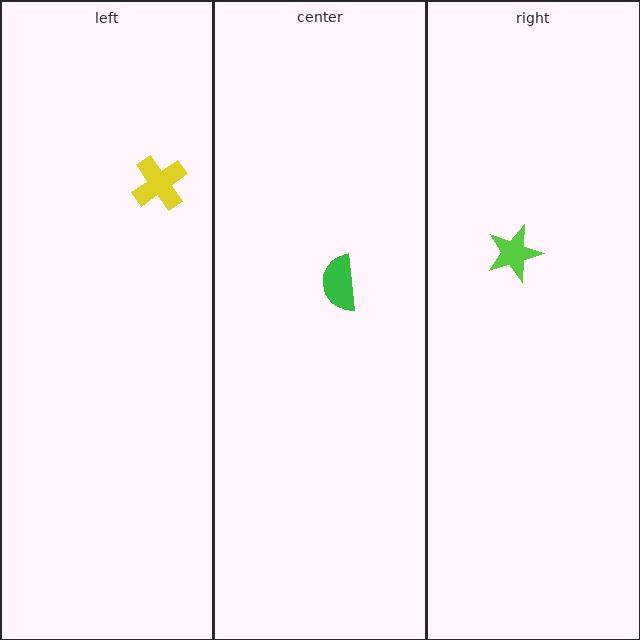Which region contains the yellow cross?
The left region.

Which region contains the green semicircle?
The center region.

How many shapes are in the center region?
1.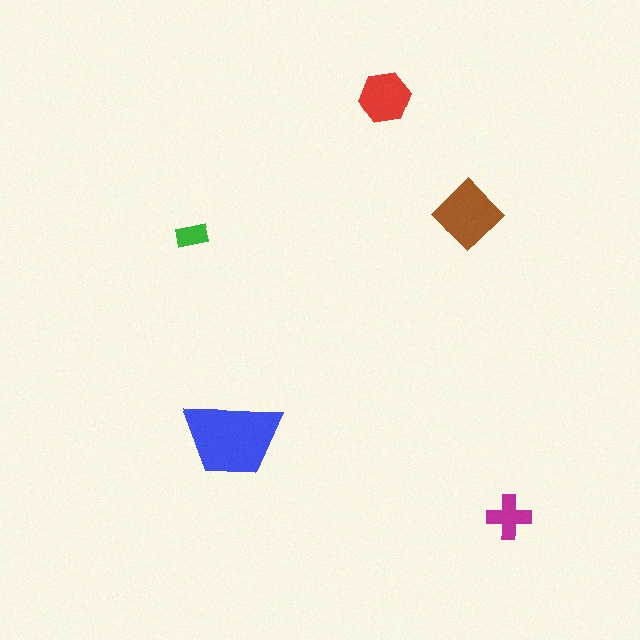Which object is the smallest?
The green rectangle.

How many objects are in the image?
There are 5 objects in the image.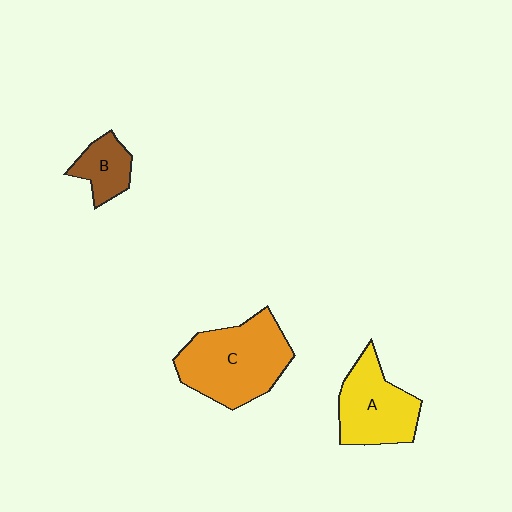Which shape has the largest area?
Shape C (orange).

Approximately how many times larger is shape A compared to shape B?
Approximately 2.0 times.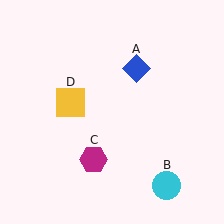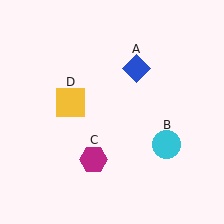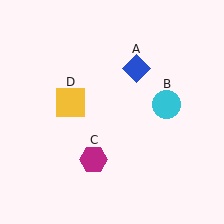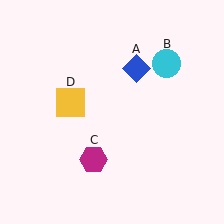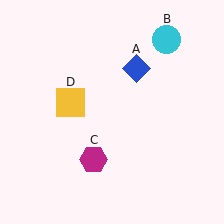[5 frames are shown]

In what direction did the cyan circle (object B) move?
The cyan circle (object B) moved up.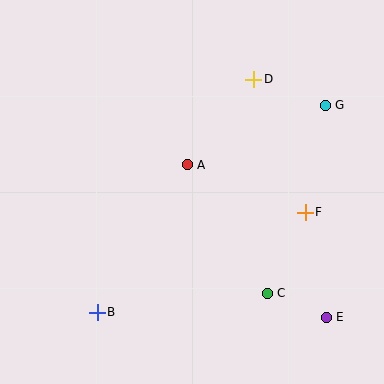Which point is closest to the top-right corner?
Point G is closest to the top-right corner.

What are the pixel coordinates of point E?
Point E is at (326, 317).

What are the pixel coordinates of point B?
Point B is at (97, 312).